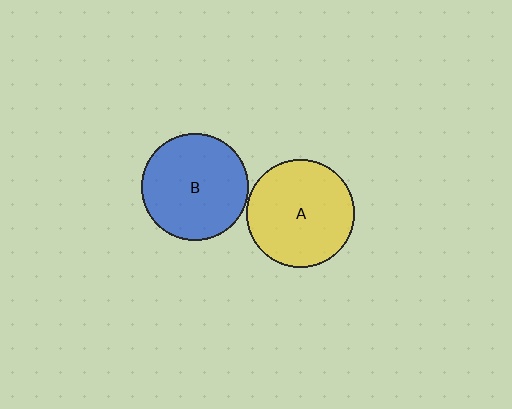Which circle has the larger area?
Circle A (yellow).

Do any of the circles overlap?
No, none of the circles overlap.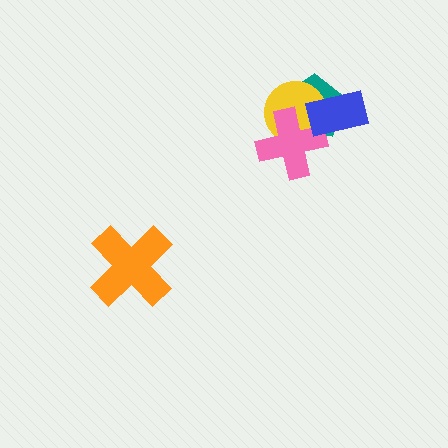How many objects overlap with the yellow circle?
3 objects overlap with the yellow circle.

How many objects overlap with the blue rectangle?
3 objects overlap with the blue rectangle.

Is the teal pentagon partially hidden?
Yes, it is partially covered by another shape.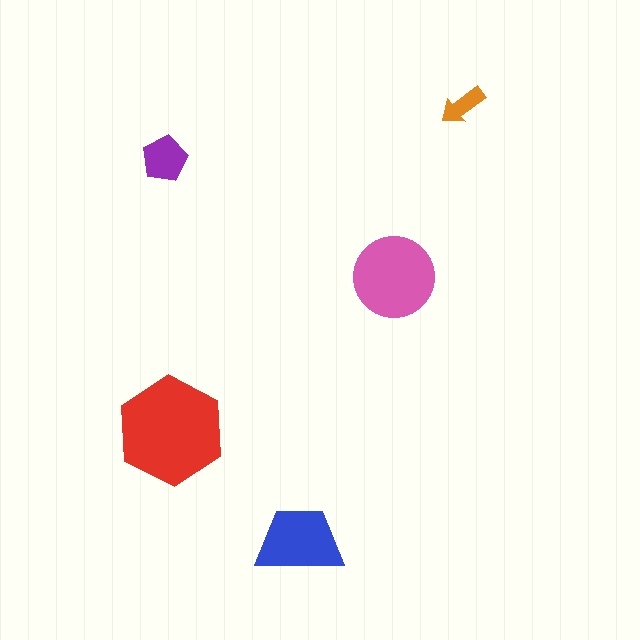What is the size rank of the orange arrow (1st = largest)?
5th.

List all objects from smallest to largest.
The orange arrow, the purple pentagon, the blue trapezoid, the pink circle, the red hexagon.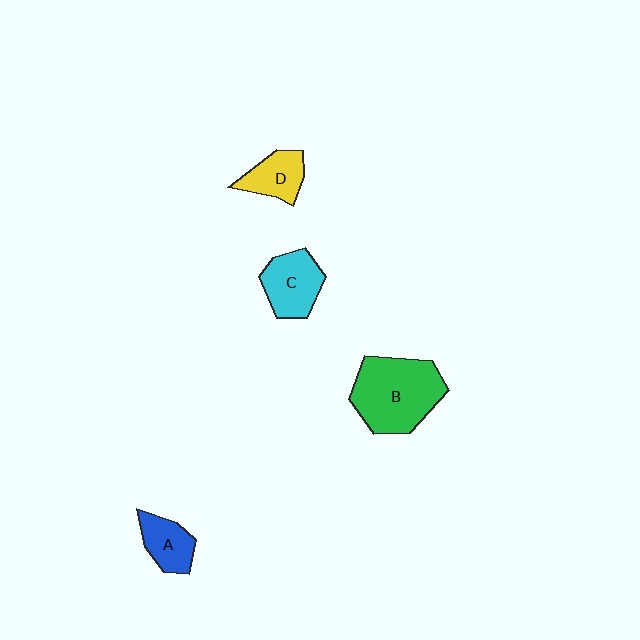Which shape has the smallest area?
Shape A (blue).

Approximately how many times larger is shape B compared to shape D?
Approximately 2.3 times.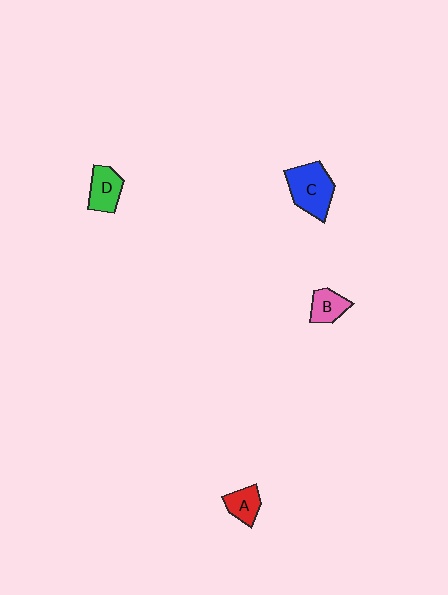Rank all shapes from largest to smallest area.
From largest to smallest: C (blue), D (green), B (pink), A (red).